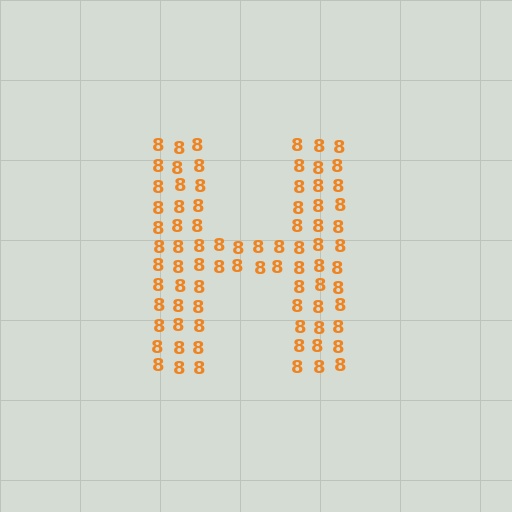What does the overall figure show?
The overall figure shows the letter H.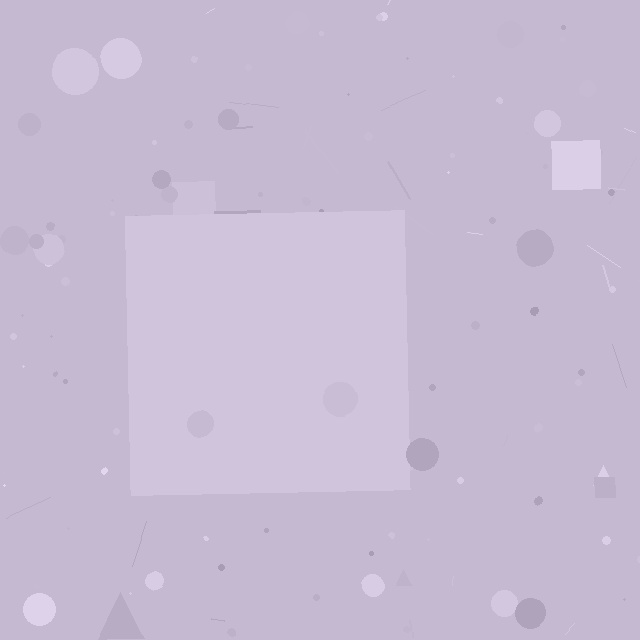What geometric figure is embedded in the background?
A square is embedded in the background.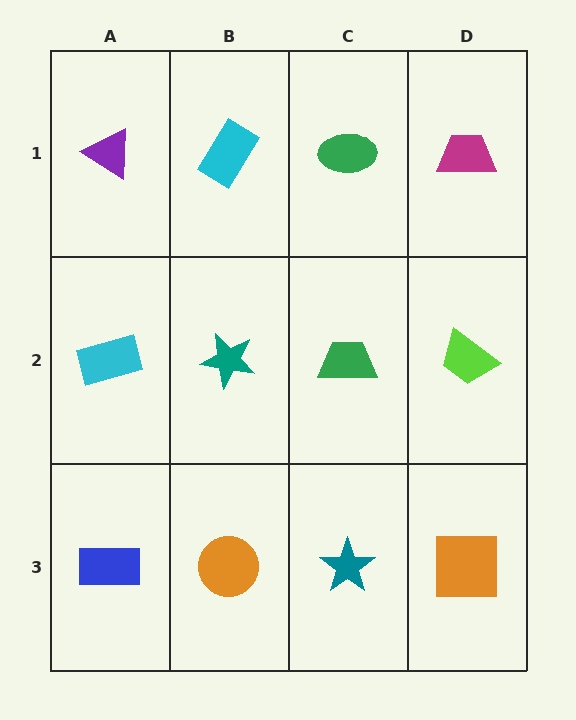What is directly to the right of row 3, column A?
An orange circle.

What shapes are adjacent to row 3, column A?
A cyan rectangle (row 2, column A), an orange circle (row 3, column B).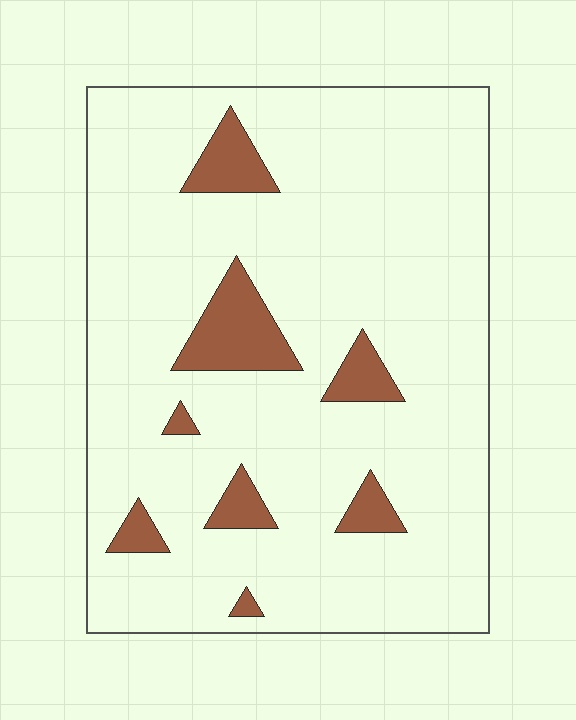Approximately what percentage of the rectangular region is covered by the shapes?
Approximately 10%.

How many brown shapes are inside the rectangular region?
8.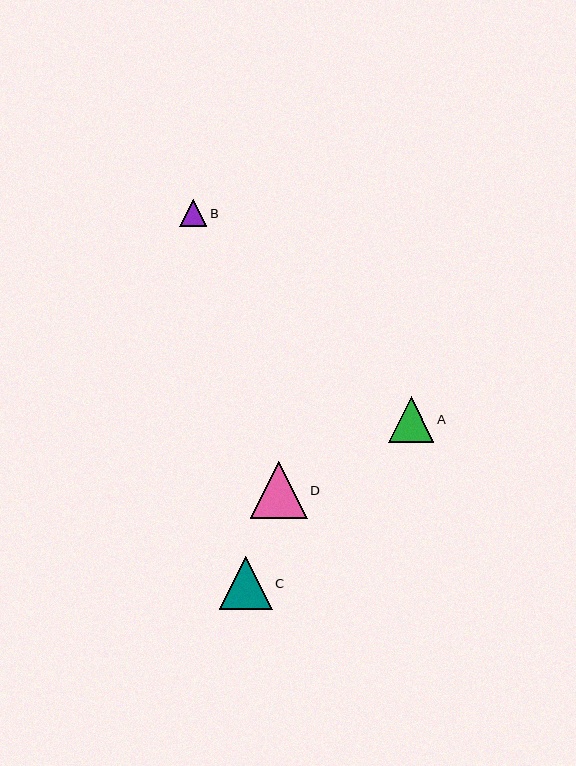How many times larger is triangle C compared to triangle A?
Triangle C is approximately 1.2 times the size of triangle A.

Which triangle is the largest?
Triangle D is the largest with a size of approximately 57 pixels.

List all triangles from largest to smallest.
From largest to smallest: D, C, A, B.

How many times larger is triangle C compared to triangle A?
Triangle C is approximately 1.2 times the size of triangle A.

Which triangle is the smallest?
Triangle B is the smallest with a size of approximately 27 pixels.